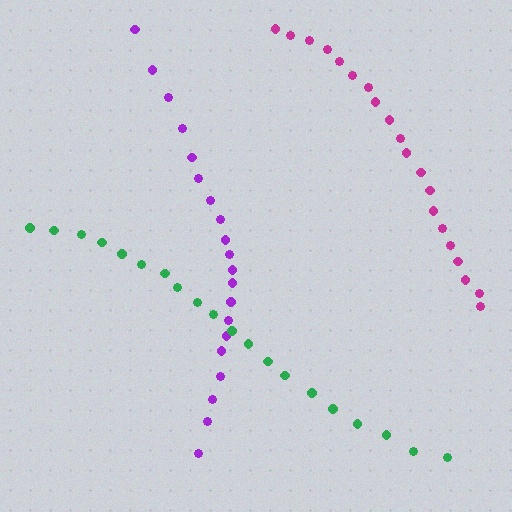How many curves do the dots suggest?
There are 3 distinct paths.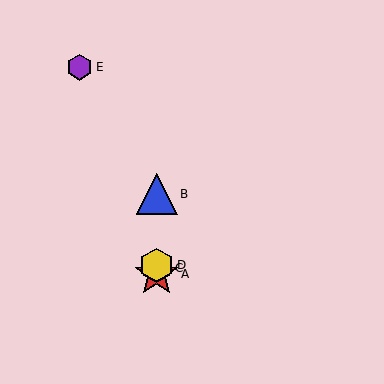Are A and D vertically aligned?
Yes, both are at x≈157.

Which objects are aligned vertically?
Objects A, B, C, D are aligned vertically.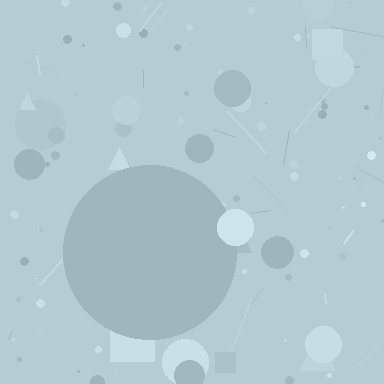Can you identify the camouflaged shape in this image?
The camouflaged shape is a circle.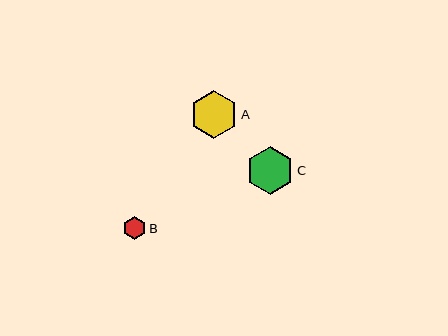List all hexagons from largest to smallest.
From largest to smallest: A, C, B.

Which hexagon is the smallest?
Hexagon B is the smallest with a size of approximately 23 pixels.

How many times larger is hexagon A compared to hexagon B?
Hexagon A is approximately 2.1 times the size of hexagon B.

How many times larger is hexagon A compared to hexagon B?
Hexagon A is approximately 2.1 times the size of hexagon B.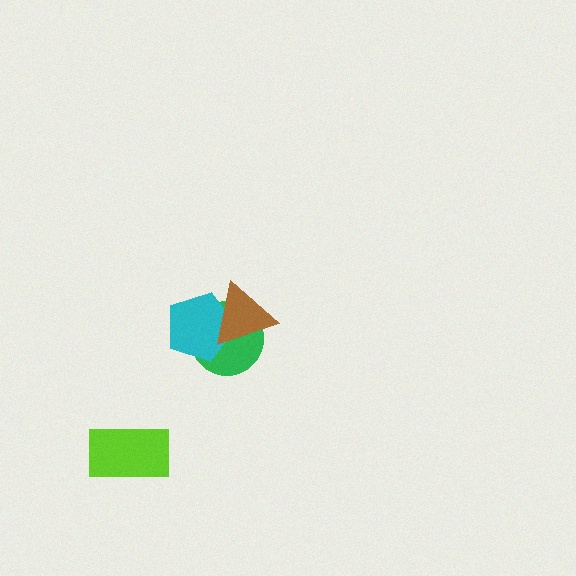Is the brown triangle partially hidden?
No, no other shape covers it.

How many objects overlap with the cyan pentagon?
2 objects overlap with the cyan pentagon.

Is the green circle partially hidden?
Yes, it is partially covered by another shape.